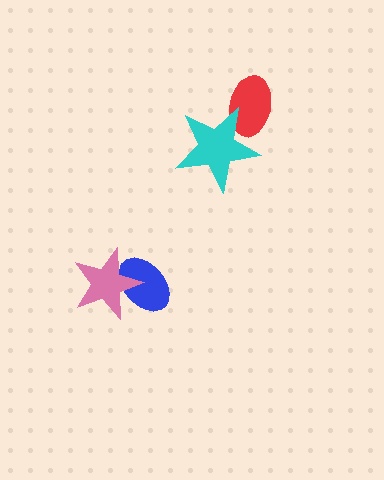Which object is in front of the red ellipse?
The cyan star is in front of the red ellipse.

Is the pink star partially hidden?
No, no other shape covers it.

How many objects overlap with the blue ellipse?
1 object overlaps with the blue ellipse.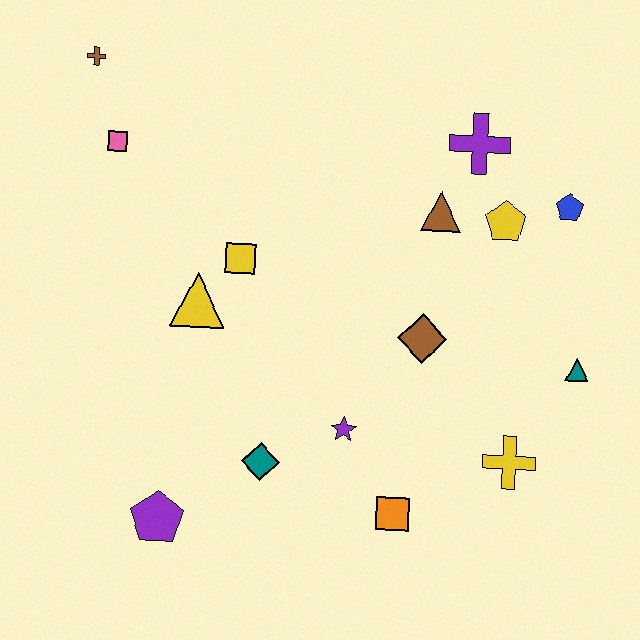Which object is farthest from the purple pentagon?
The blue pentagon is farthest from the purple pentagon.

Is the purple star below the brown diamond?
Yes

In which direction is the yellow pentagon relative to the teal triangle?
The yellow pentagon is above the teal triangle.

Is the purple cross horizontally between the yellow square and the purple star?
No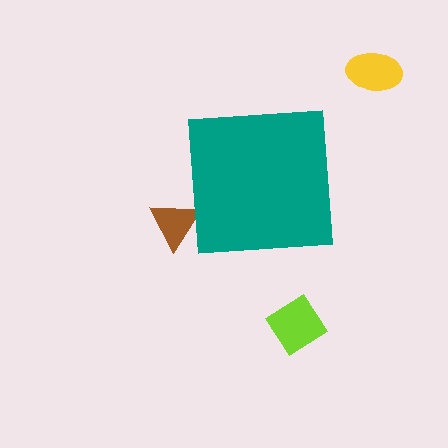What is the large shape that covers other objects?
A teal square.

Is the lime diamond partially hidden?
No, the lime diamond is fully visible.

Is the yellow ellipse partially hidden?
No, the yellow ellipse is fully visible.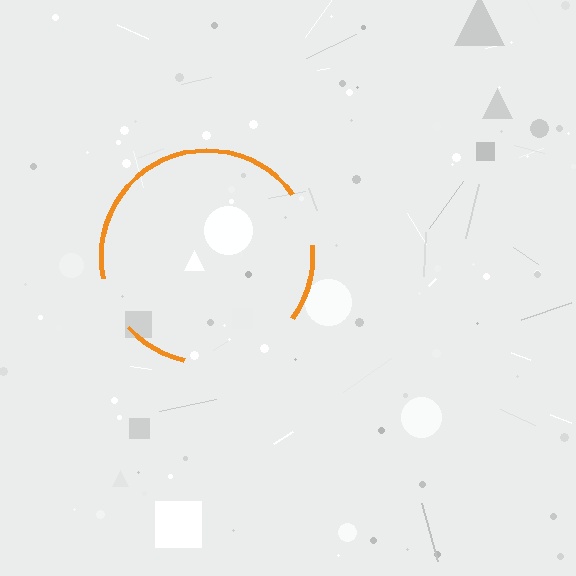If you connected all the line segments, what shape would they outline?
They would outline a circle.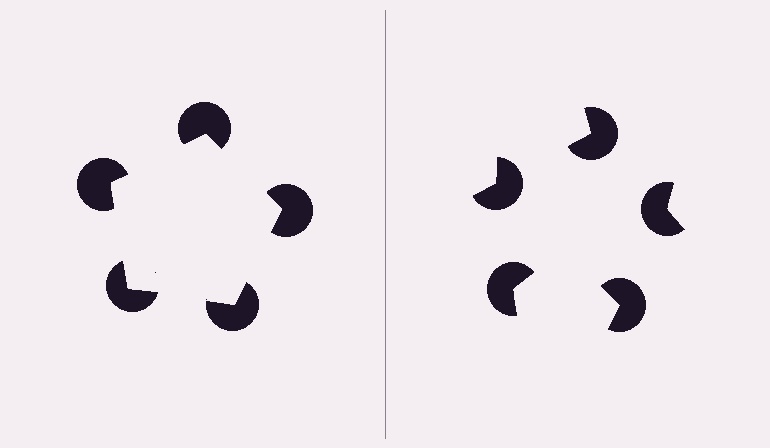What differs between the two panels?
The pac-man discs are positioned identically on both sides; only the wedge orientations differ. On the left they align to a pentagon; on the right they are misaligned.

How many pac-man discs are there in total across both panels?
10 — 5 on each side.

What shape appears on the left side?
An illusory pentagon.